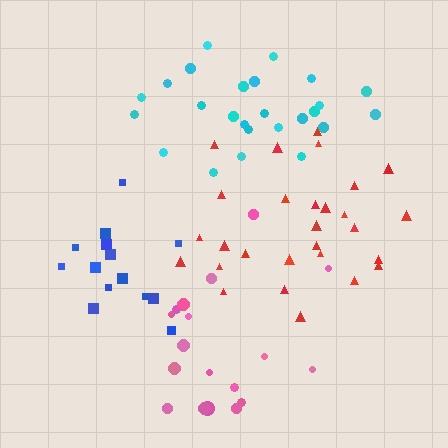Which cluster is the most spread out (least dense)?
Pink.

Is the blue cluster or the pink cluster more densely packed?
Blue.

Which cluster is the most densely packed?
Red.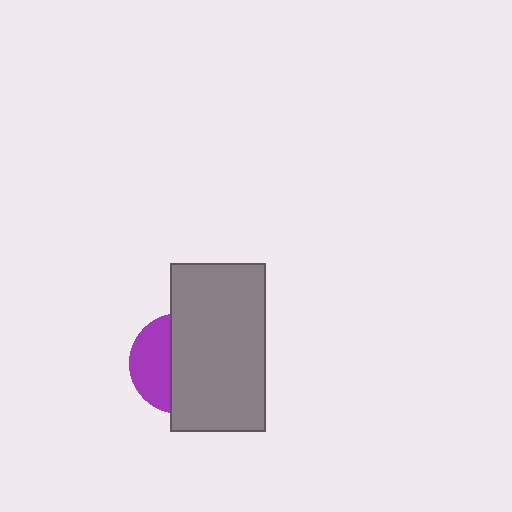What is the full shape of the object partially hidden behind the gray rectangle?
The partially hidden object is a purple circle.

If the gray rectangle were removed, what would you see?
You would see the complete purple circle.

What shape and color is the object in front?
The object in front is a gray rectangle.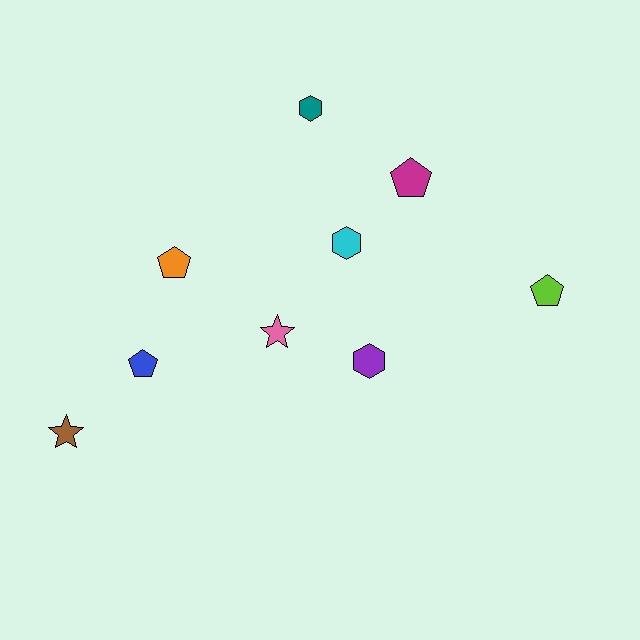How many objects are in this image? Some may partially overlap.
There are 9 objects.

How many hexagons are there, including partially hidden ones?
There are 3 hexagons.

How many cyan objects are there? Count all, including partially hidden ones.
There is 1 cyan object.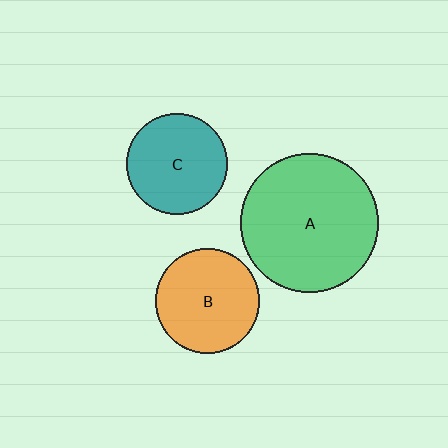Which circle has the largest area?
Circle A (green).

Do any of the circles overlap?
No, none of the circles overlap.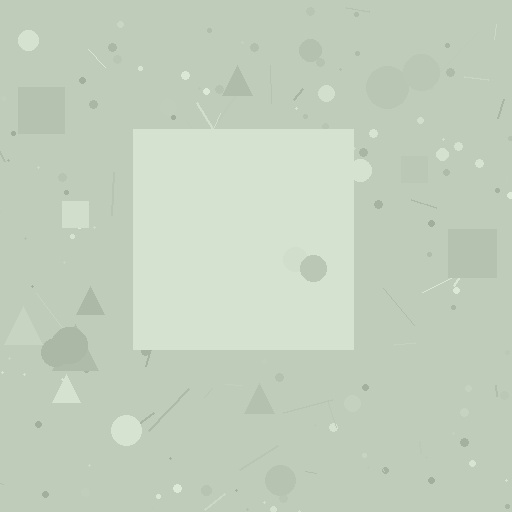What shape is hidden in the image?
A square is hidden in the image.